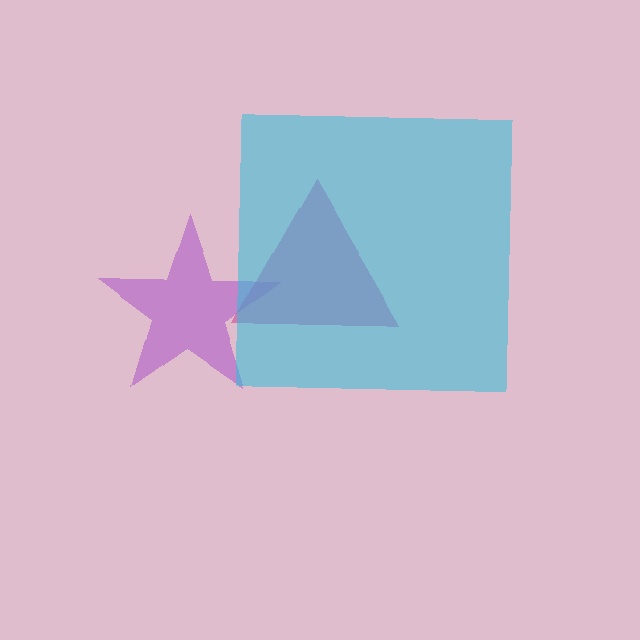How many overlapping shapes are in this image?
There are 3 overlapping shapes in the image.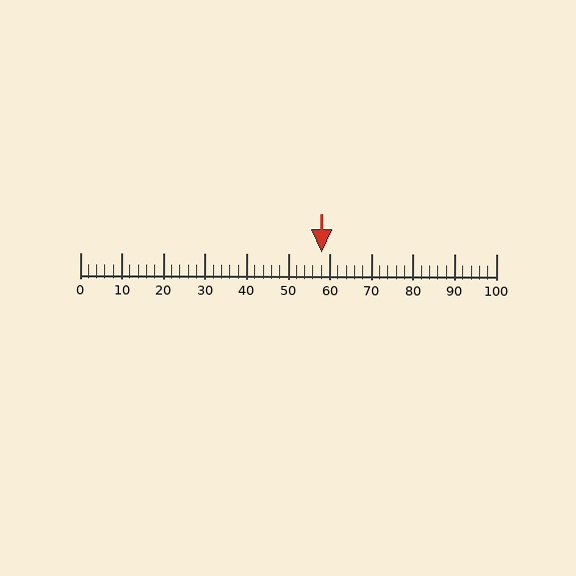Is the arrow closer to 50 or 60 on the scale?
The arrow is closer to 60.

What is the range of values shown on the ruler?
The ruler shows values from 0 to 100.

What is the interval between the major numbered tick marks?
The major tick marks are spaced 10 units apart.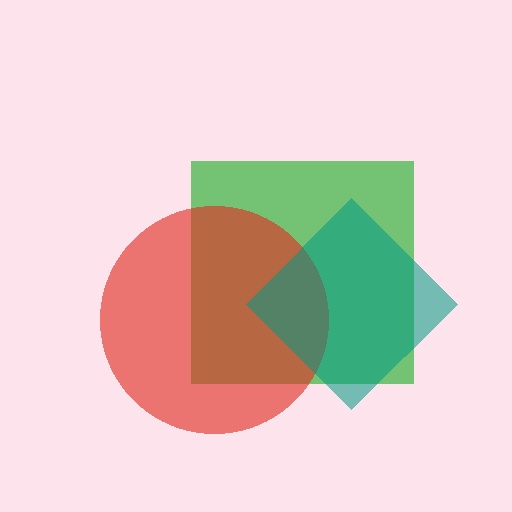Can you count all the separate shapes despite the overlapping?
Yes, there are 3 separate shapes.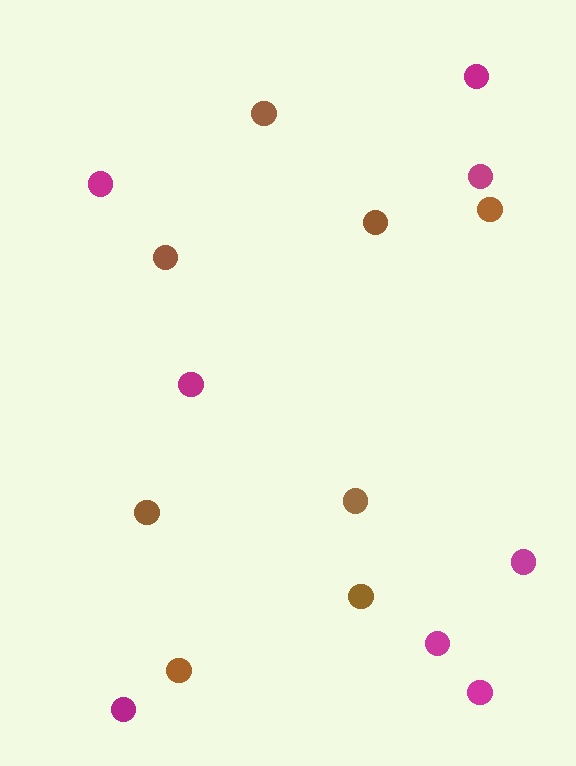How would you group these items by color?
There are 2 groups: one group of magenta circles (8) and one group of brown circles (8).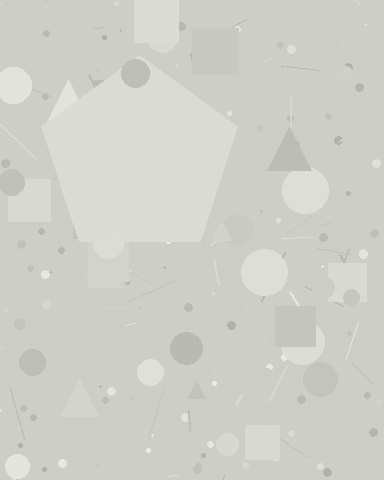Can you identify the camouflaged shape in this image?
The camouflaged shape is a pentagon.